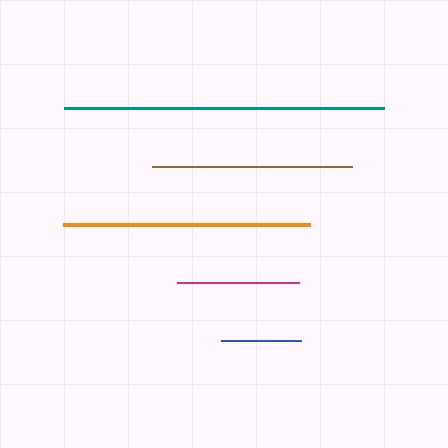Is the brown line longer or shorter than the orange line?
The orange line is longer than the brown line.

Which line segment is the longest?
The teal line is the longest at approximately 320 pixels.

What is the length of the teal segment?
The teal segment is approximately 320 pixels long.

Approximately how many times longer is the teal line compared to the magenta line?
The teal line is approximately 2.6 times the length of the magenta line.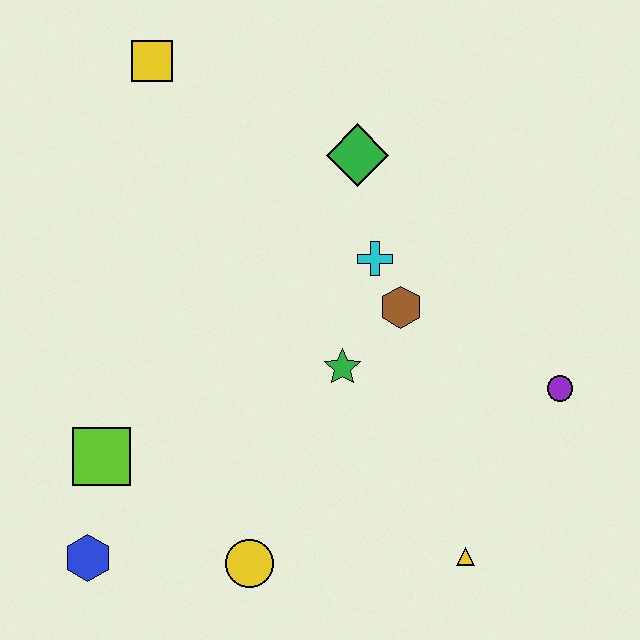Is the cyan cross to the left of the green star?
No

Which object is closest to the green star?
The brown hexagon is closest to the green star.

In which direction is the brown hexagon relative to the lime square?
The brown hexagon is to the right of the lime square.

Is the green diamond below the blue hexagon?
No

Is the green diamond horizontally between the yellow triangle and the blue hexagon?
Yes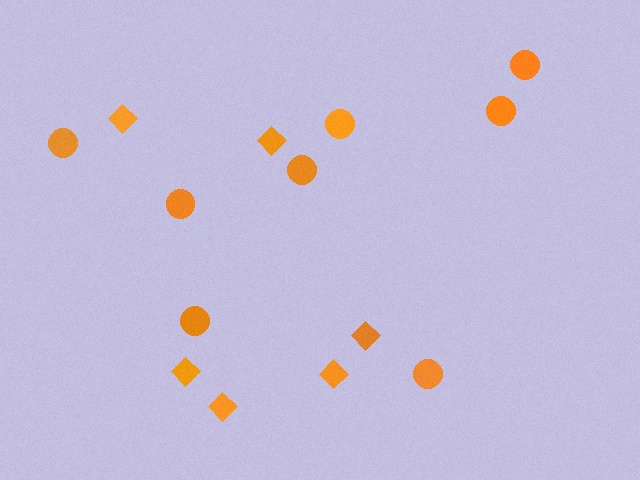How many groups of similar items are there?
There are 2 groups: one group of circles (8) and one group of diamonds (6).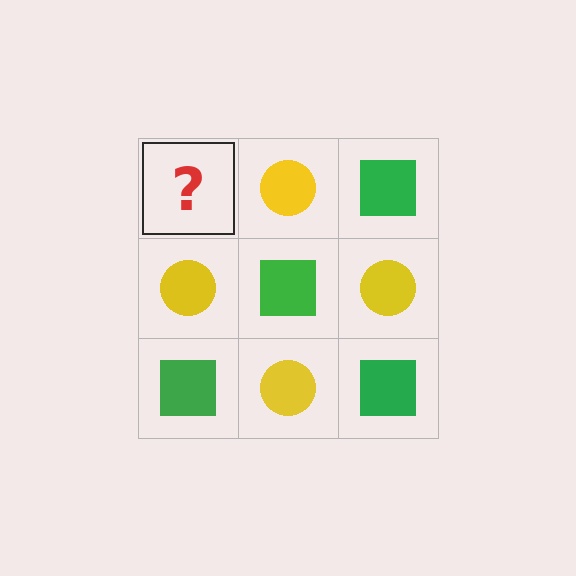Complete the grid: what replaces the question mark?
The question mark should be replaced with a green square.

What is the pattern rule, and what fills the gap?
The rule is that it alternates green square and yellow circle in a checkerboard pattern. The gap should be filled with a green square.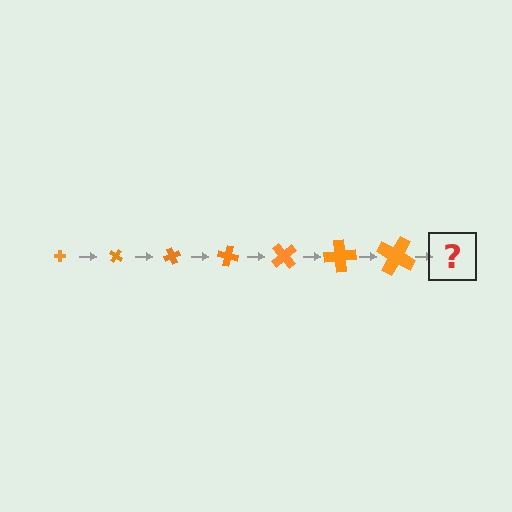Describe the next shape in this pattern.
It should be a cross, larger than the previous one and rotated 245 degrees from the start.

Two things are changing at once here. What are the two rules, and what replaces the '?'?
The two rules are that the cross grows larger each step and it rotates 35 degrees each step. The '?' should be a cross, larger than the previous one and rotated 245 degrees from the start.